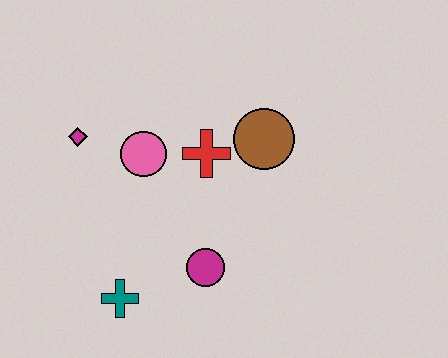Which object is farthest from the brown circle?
The teal cross is farthest from the brown circle.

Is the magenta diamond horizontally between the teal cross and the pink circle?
No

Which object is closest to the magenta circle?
The teal cross is closest to the magenta circle.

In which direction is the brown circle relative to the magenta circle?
The brown circle is above the magenta circle.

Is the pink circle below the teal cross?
No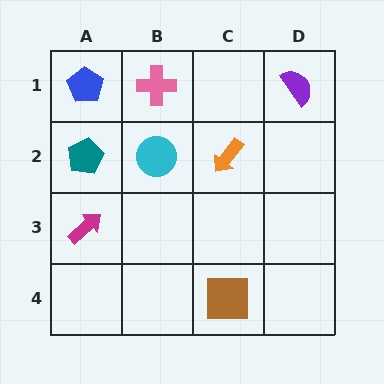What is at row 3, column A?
A magenta arrow.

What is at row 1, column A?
A blue pentagon.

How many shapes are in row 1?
3 shapes.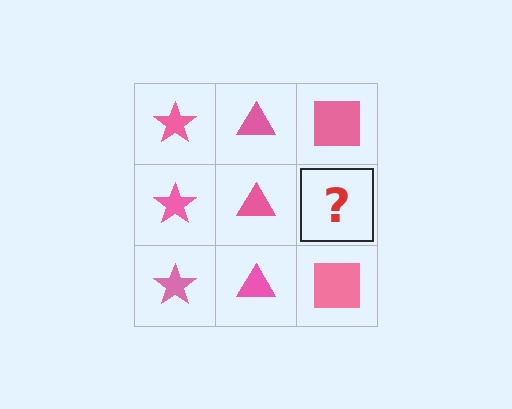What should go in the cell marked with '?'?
The missing cell should contain a pink square.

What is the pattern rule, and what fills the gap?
The rule is that each column has a consistent shape. The gap should be filled with a pink square.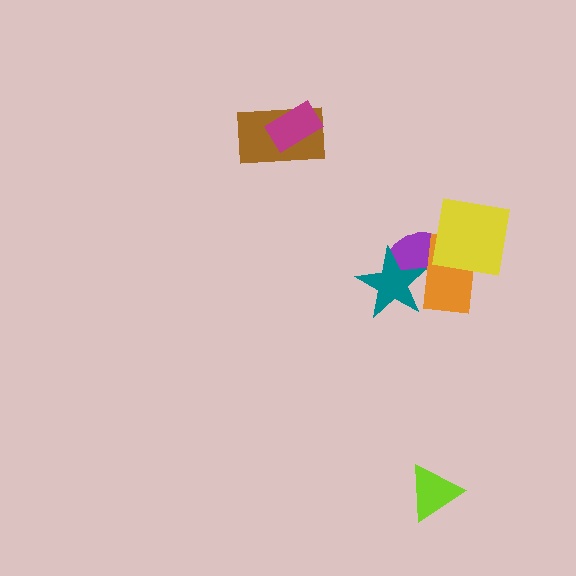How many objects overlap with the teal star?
2 objects overlap with the teal star.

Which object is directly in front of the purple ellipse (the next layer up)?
The teal star is directly in front of the purple ellipse.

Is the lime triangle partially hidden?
No, no other shape covers it.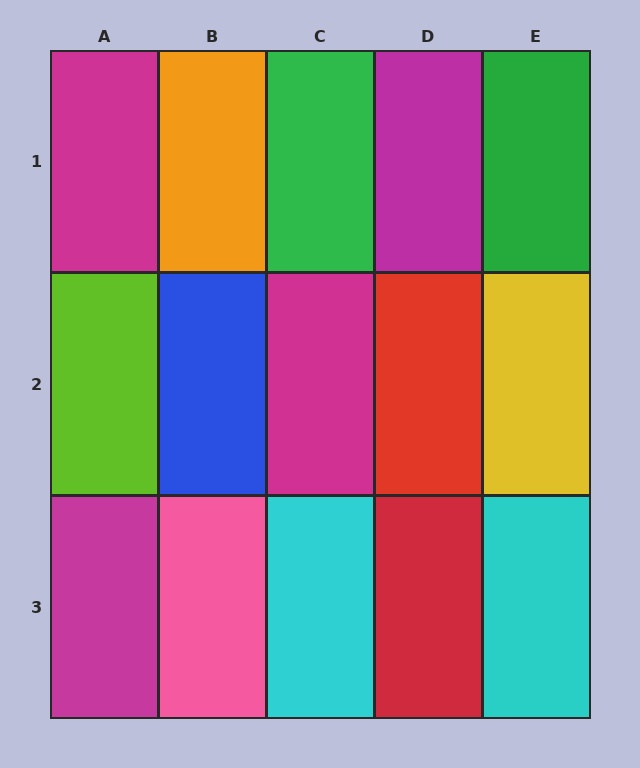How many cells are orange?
1 cell is orange.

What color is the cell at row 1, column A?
Magenta.